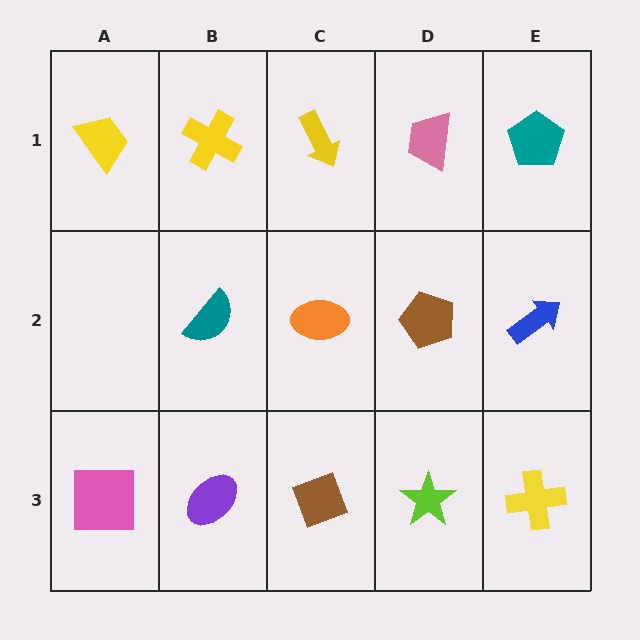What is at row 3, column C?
A brown diamond.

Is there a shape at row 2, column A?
No, that cell is empty.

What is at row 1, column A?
A yellow trapezoid.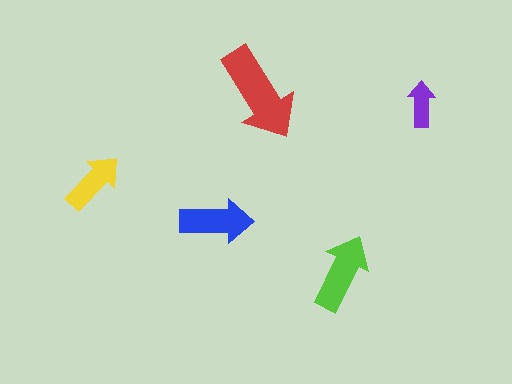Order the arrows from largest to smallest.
the red one, the lime one, the blue one, the yellow one, the purple one.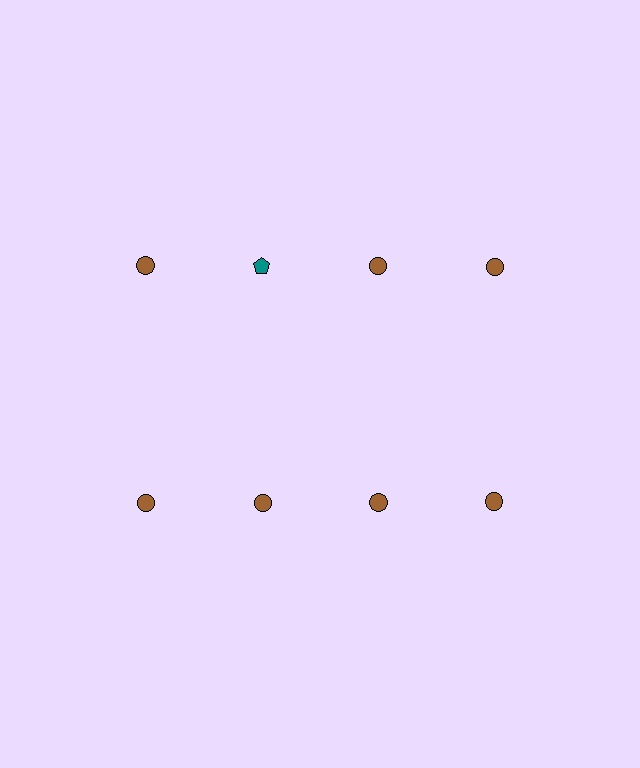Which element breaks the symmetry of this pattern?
The teal pentagon in the top row, second from left column breaks the symmetry. All other shapes are brown circles.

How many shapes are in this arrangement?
There are 8 shapes arranged in a grid pattern.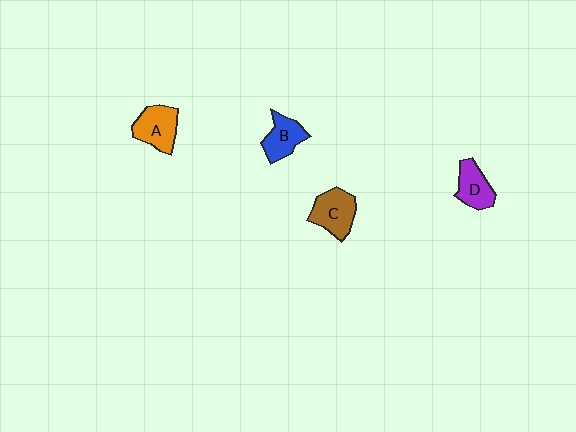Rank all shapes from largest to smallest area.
From largest to smallest: C (brown), A (orange), B (blue), D (purple).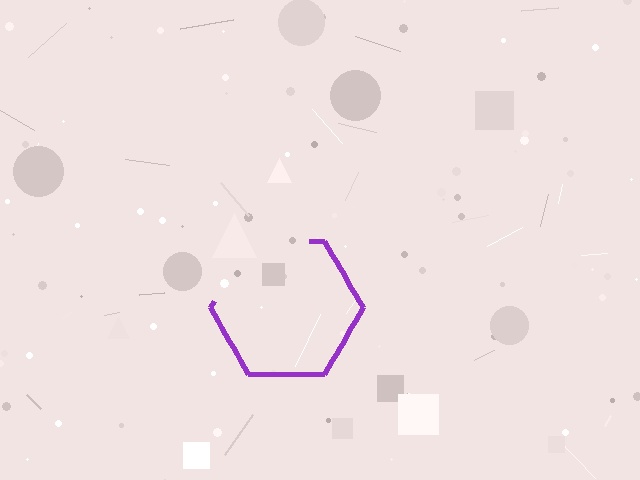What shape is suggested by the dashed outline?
The dashed outline suggests a hexagon.